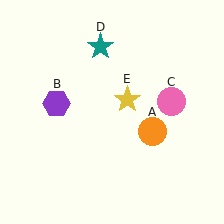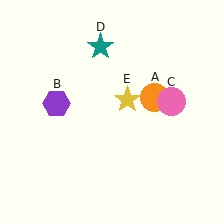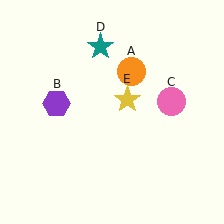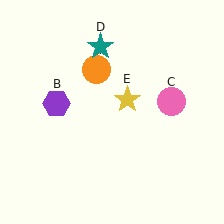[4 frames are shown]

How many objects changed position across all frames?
1 object changed position: orange circle (object A).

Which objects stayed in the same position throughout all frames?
Purple hexagon (object B) and pink circle (object C) and teal star (object D) and yellow star (object E) remained stationary.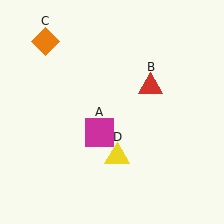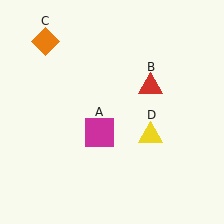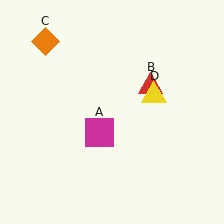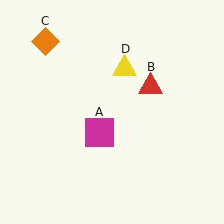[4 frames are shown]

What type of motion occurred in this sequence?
The yellow triangle (object D) rotated counterclockwise around the center of the scene.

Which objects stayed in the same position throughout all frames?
Magenta square (object A) and red triangle (object B) and orange diamond (object C) remained stationary.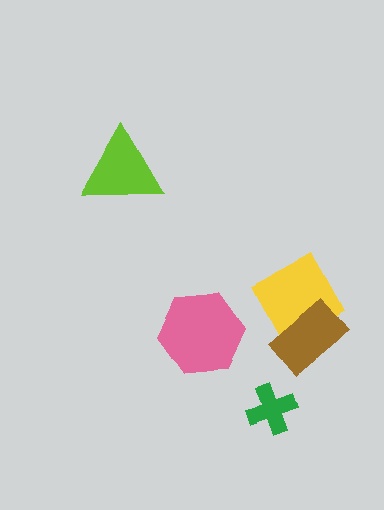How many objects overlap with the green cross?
0 objects overlap with the green cross.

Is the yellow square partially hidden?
Yes, it is partially covered by another shape.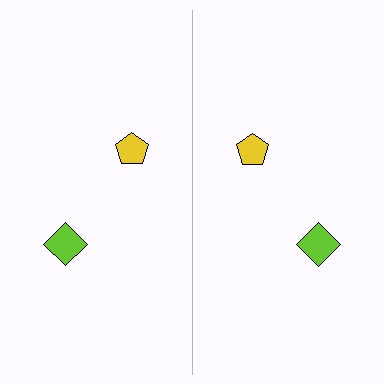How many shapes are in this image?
There are 4 shapes in this image.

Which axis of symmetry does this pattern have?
The pattern has a vertical axis of symmetry running through the center of the image.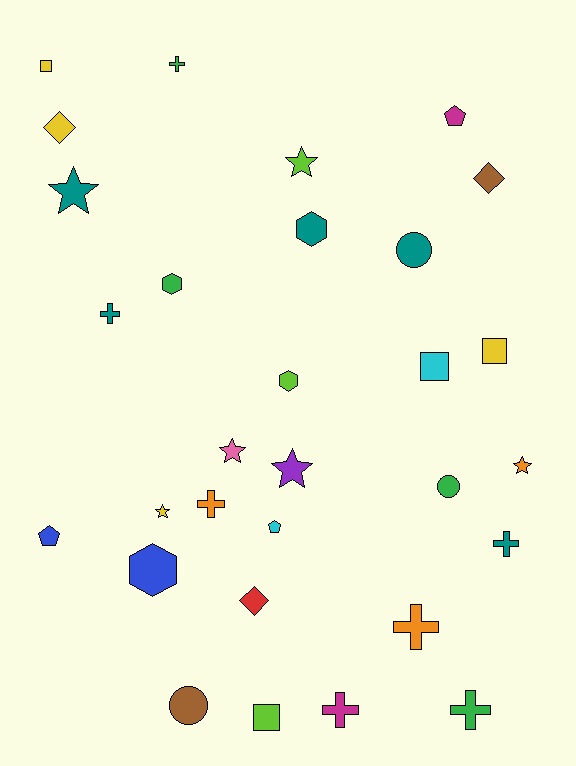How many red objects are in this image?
There is 1 red object.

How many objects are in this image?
There are 30 objects.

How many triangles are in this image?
There are no triangles.